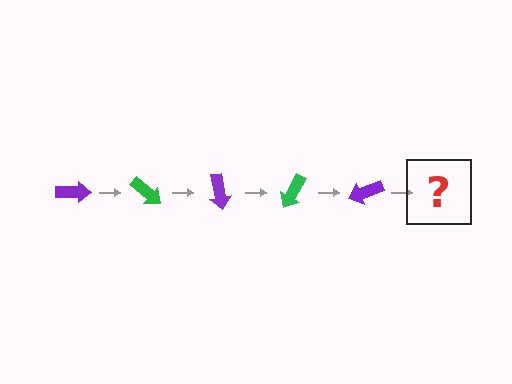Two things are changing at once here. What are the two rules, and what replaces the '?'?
The two rules are that it rotates 40 degrees each step and the color cycles through purple and green. The '?' should be a green arrow, rotated 200 degrees from the start.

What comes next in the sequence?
The next element should be a green arrow, rotated 200 degrees from the start.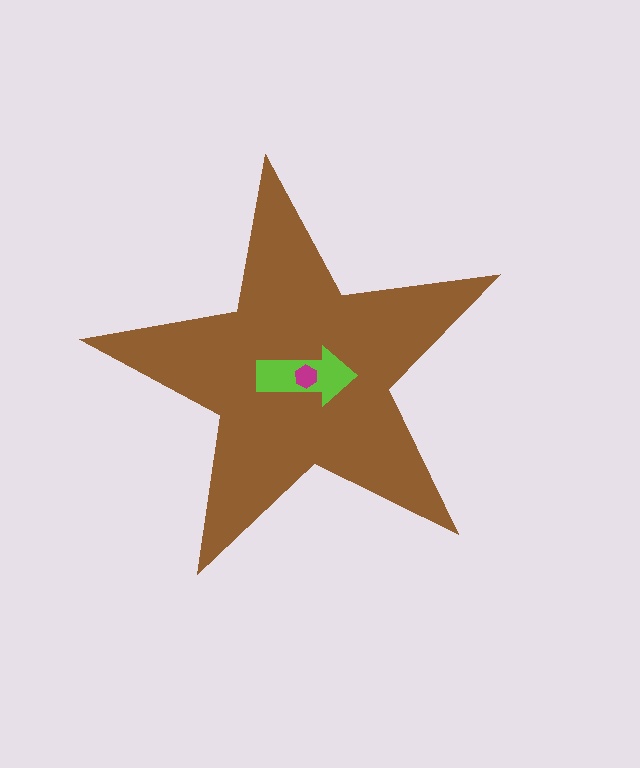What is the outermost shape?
The brown star.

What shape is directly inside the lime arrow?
The magenta hexagon.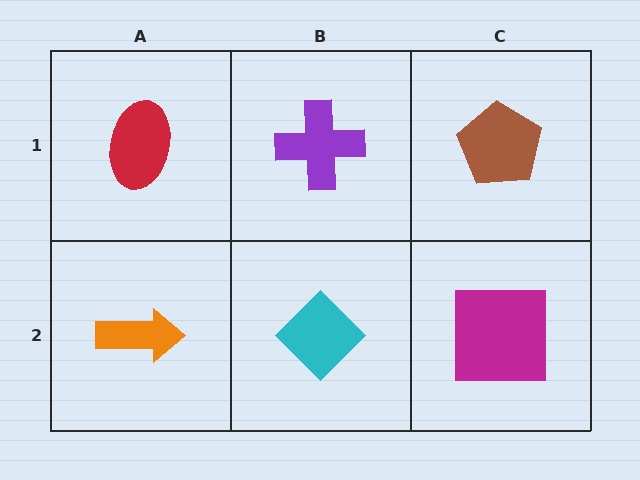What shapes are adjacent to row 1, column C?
A magenta square (row 2, column C), a purple cross (row 1, column B).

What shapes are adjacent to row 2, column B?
A purple cross (row 1, column B), an orange arrow (row 2, column A), a magenta square (row 2, column C).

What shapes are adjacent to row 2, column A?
A red ellipse (row 1, column A), a cyan diamond (row 2, column B).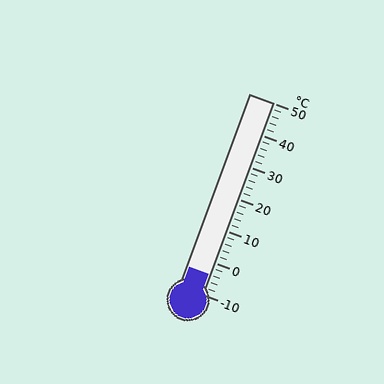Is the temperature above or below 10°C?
The temperature is below 10°C.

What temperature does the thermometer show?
The thermometer shows approximately -4°C.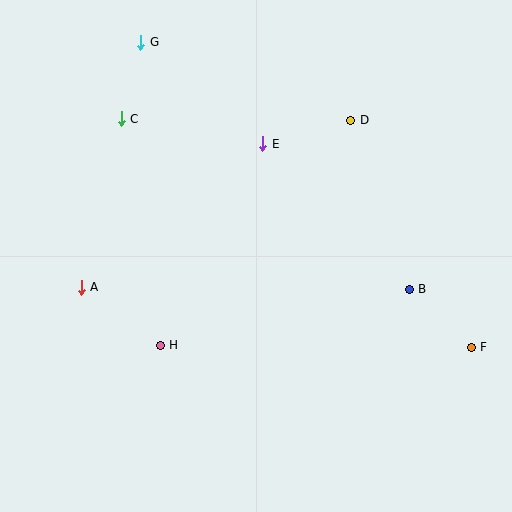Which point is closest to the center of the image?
Point E at (263, 144) is closest to the center.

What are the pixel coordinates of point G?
Point G is at (141, 42).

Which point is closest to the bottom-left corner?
Point H is closest to the bottom-left corner.